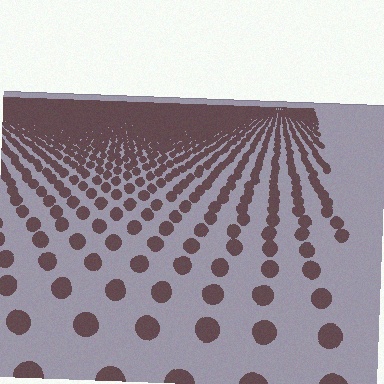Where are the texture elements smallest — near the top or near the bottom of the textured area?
Near the top.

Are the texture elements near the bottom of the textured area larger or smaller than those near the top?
Larger. Near the bottom, elements are closer to the viewer and appear at a bigger on-screen size.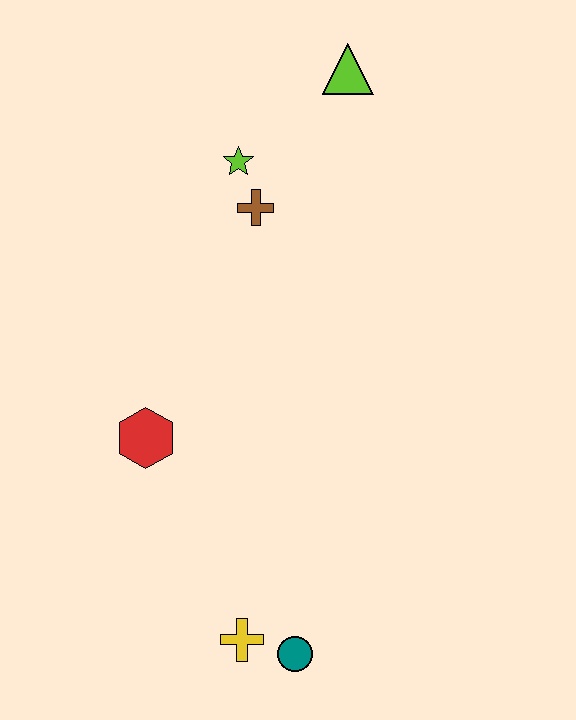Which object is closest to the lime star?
The brown cross is closest to the lime star.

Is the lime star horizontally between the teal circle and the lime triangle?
No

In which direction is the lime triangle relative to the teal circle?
The lime triangle is above the teal circle.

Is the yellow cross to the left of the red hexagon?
No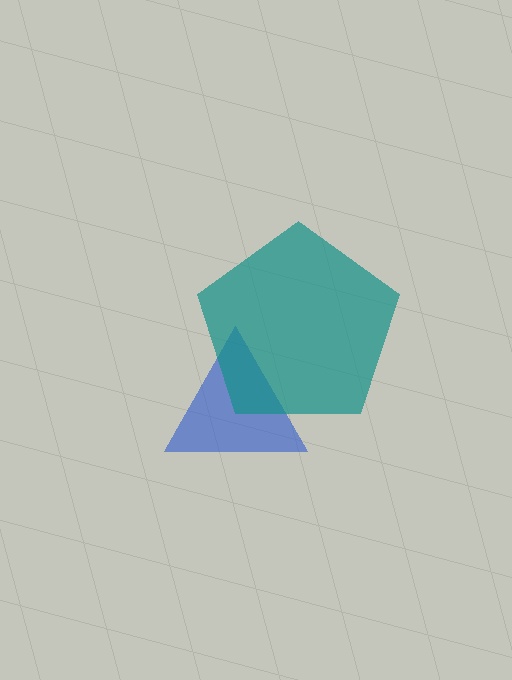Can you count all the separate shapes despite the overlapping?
Yes, there are 2 separate shapes.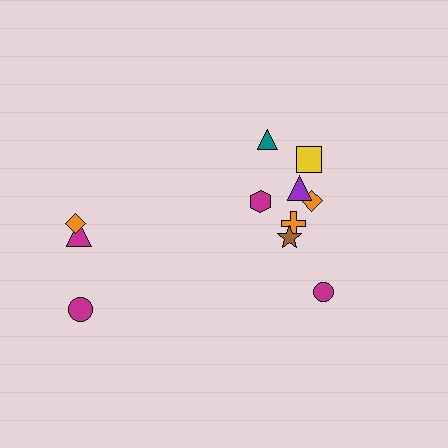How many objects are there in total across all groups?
There are 11 objects.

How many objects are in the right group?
There are 8 objects.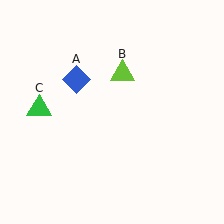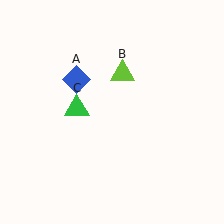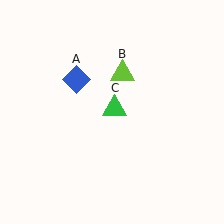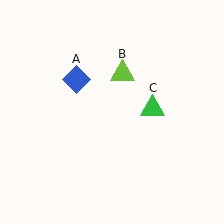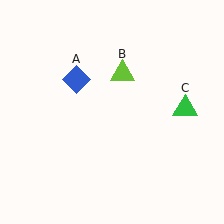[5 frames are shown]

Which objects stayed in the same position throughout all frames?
Blue diamond (object A) and lime triangle (object B) remained stationary.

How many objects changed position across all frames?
1 object changed position: green triangle (object C).